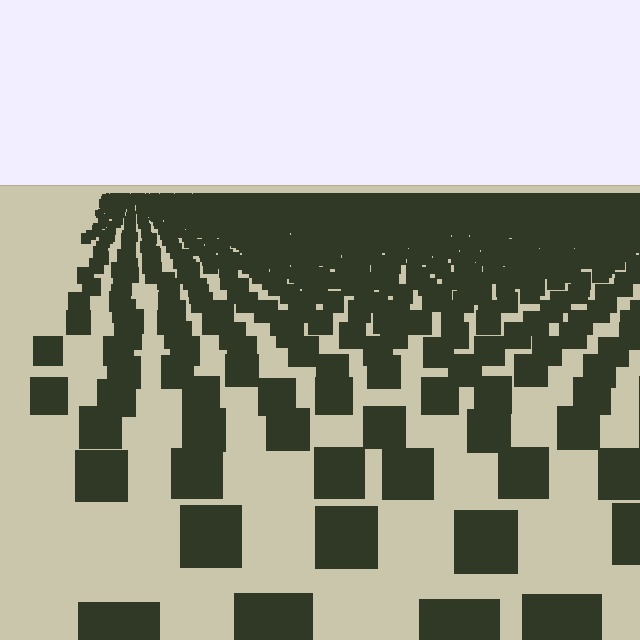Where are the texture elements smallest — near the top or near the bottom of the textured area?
Near the top.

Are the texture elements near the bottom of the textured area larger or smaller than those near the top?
Larger. Near the bottom, elements are closer to the viewer and appear at a bigger on-screen size.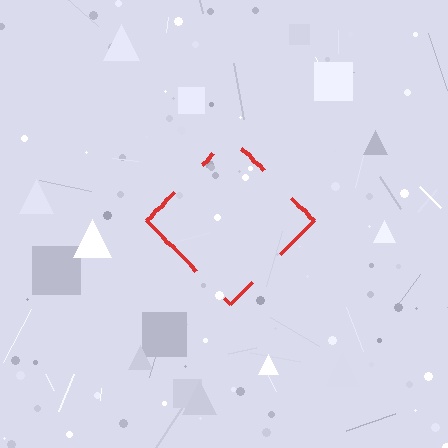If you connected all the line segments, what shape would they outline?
They would outline a diamond.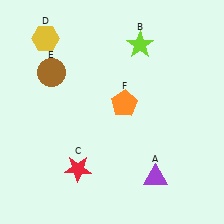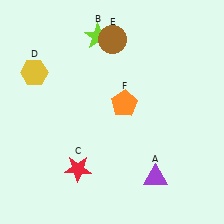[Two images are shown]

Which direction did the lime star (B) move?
The lime star (B) moved left.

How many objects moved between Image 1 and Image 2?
3 objects moved between the two images.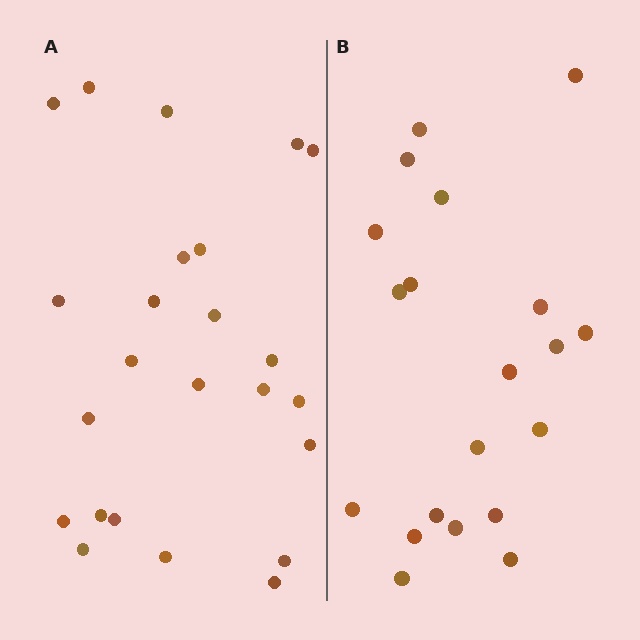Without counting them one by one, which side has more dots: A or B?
Region A (the left region) has more dots.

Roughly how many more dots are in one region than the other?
Region A has about 4 more dots than region B.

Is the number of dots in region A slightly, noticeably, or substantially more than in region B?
Region A has only slightly more — the two regions are fairly close. The ratio is roughly 1.2 to 1.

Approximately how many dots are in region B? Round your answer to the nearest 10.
About 20 dots.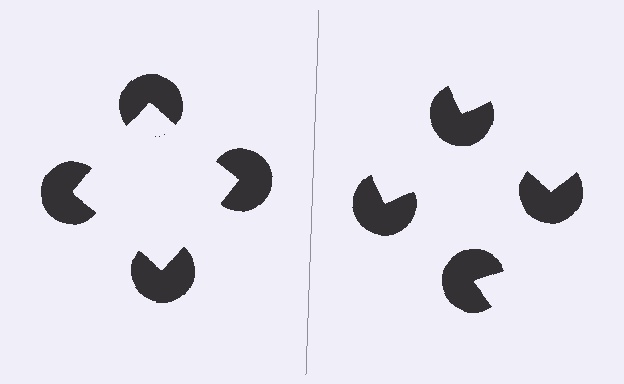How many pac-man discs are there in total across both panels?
8 — 4 on each side.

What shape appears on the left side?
An illusory square.